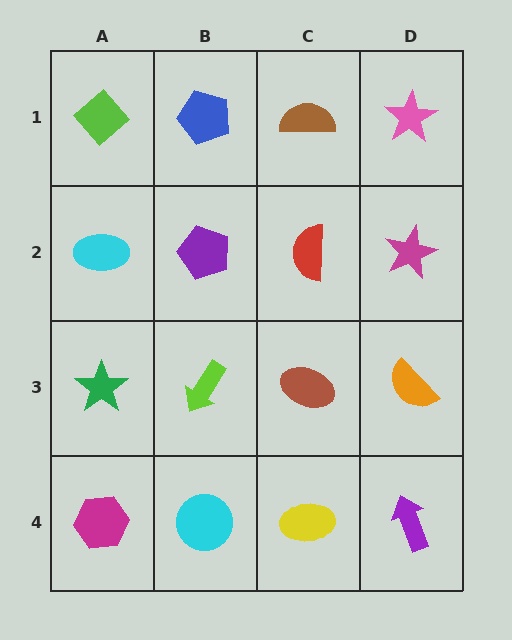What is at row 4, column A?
A magenta hexagon.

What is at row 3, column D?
An orange semicircle.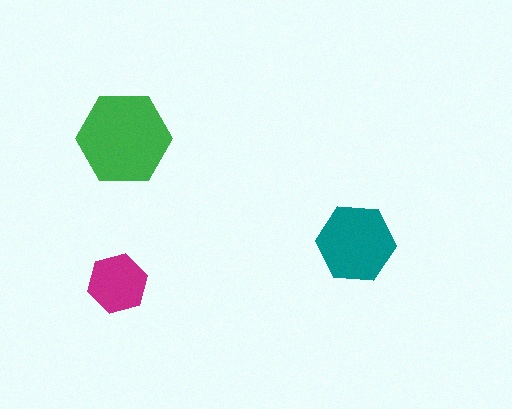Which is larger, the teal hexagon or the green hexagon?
The green one.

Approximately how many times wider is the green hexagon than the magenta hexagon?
About 1.5 times wider.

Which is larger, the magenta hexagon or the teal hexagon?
The teal one.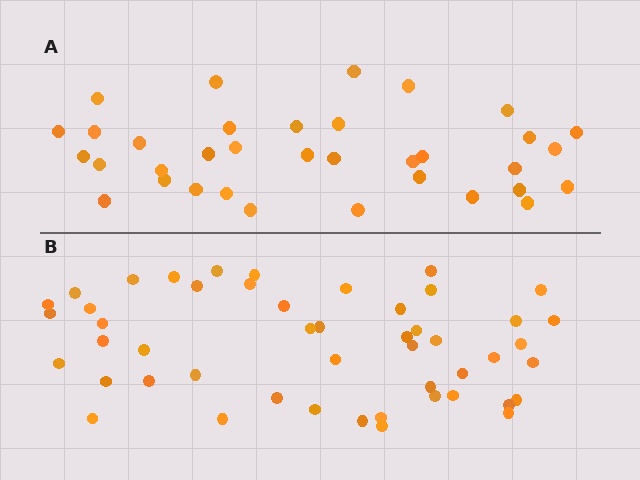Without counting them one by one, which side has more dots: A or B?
Region B (the bottom region) has more dots.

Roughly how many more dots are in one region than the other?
Region B has approximately 15 more dots than region A.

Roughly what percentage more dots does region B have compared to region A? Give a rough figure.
About 40% more.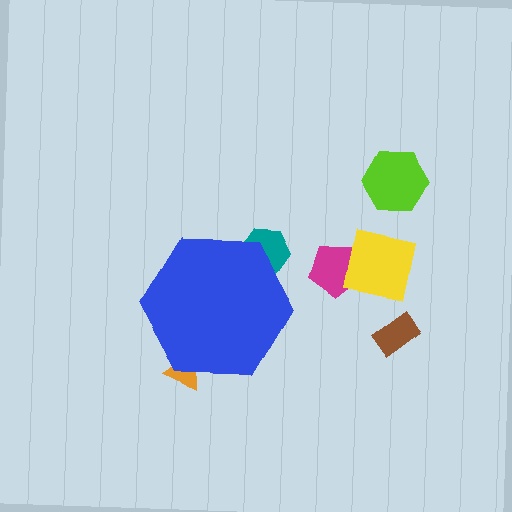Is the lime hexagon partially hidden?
No, the lime hexagon is fully visible.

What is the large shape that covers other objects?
A blue hexagon.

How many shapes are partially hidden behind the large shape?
2 shapes are partially hidden.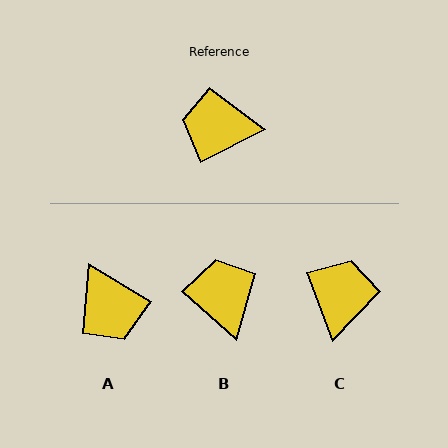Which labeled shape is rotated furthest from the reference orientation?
A, about 122 degrees away.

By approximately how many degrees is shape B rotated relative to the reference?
Approximately 69 degrees clockwise.